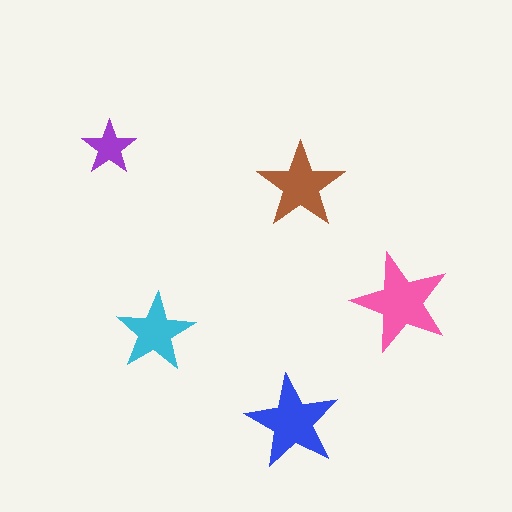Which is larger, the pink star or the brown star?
The pink one.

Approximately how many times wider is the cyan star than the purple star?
About 1.5 times wider.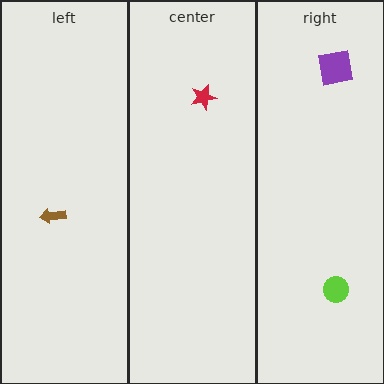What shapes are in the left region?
The brown arrow.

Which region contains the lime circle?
The right region.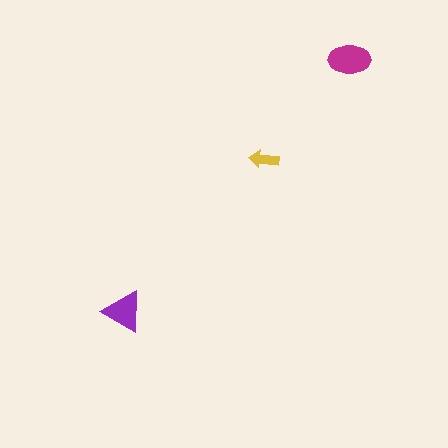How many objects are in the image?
There are 3 objects in the image.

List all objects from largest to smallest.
The magenta ellipse, the purple triangle, the yellow arrow.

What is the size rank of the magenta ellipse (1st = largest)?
1st.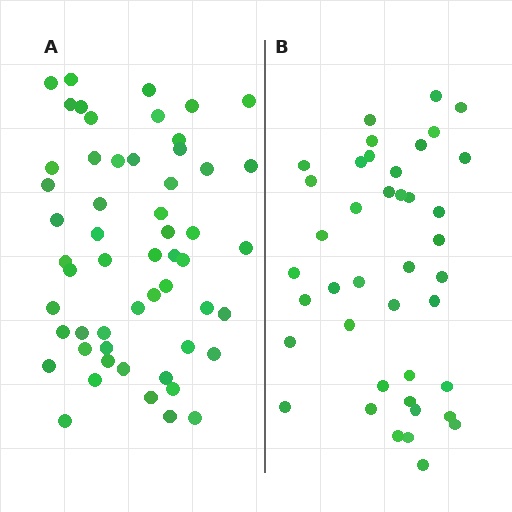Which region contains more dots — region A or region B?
Region A (the left region) has more dots.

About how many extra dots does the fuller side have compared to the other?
Region A has approximately 15 more dots than region B.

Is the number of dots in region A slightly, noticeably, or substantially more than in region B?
Region A has noticeably more, but not dramatically so. The ratio is roughly 1.3 to 1.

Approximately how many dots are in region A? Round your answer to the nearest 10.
About 60 dots. (The exact count is 55, which rounds to 60.)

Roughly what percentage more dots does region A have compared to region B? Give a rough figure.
About 35% more.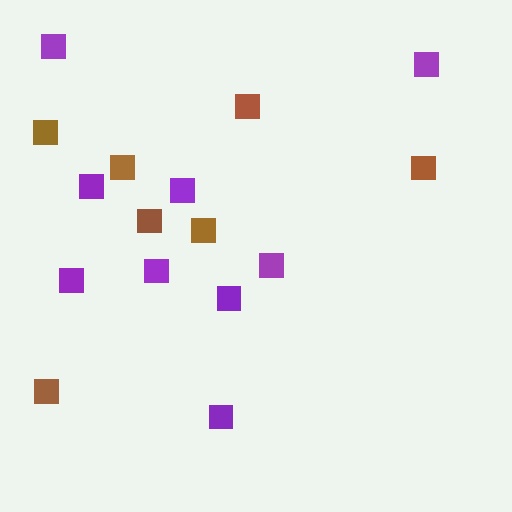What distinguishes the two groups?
There are 2 groups: one group of brown squares (7) and one group of purple squares (9).